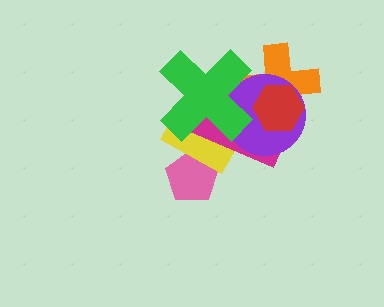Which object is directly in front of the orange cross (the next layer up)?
The magenta rectangle is directly in front of the orange cross.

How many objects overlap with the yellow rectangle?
4 objects overlap with the yellow rectangle.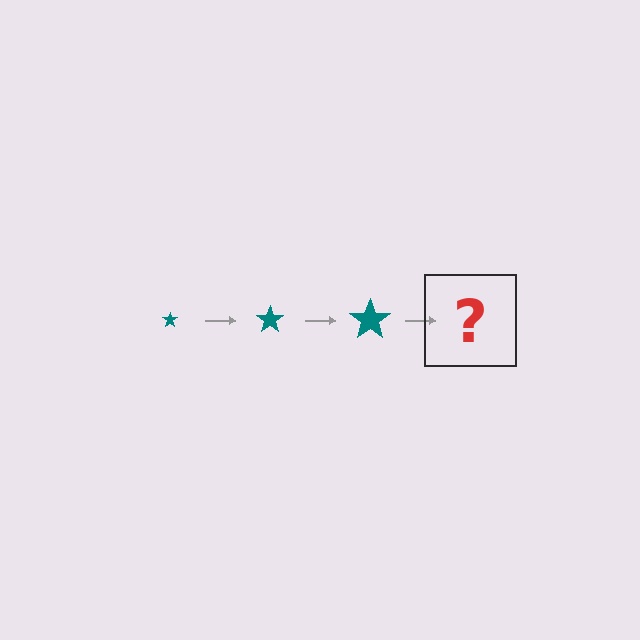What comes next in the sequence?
The next element should be a teal star, larger than the previous one.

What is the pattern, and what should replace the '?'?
The pattern is that the star gets progressively larger each step. The '?' should be a teal star, larger than the previous one.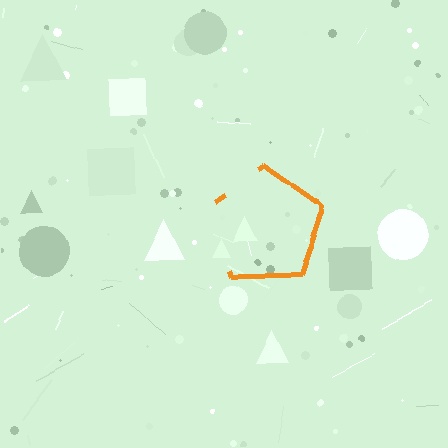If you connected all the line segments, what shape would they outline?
They would outline a pentagon.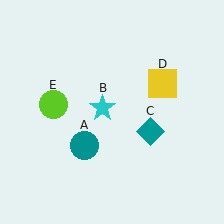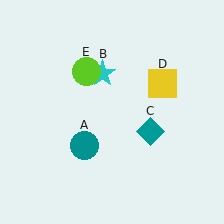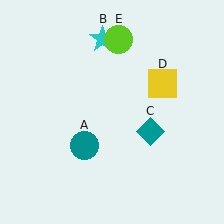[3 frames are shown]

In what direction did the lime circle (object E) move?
The lime circle (object E) moved up and to the right.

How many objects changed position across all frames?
2 objects changed position: cyan star (object B), lime circle (object E).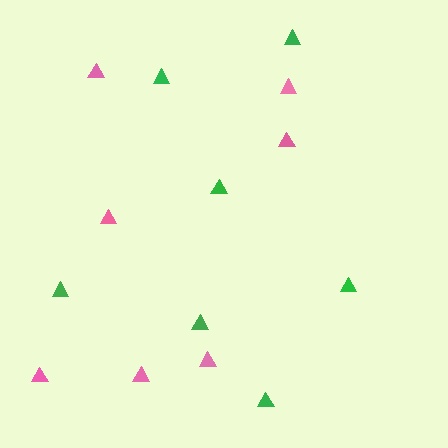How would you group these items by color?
There are 2 groups: one group of green triangles (7) and one group of pink triangles (7).